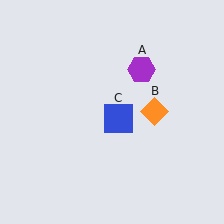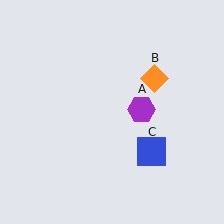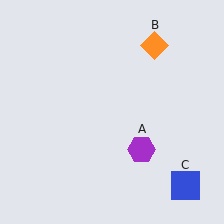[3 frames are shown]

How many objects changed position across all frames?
3 objects changed position: purple hexagon (object A), orange diamond (object B), blue square (object C).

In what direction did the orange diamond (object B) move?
The orange diamond (object B) moved up.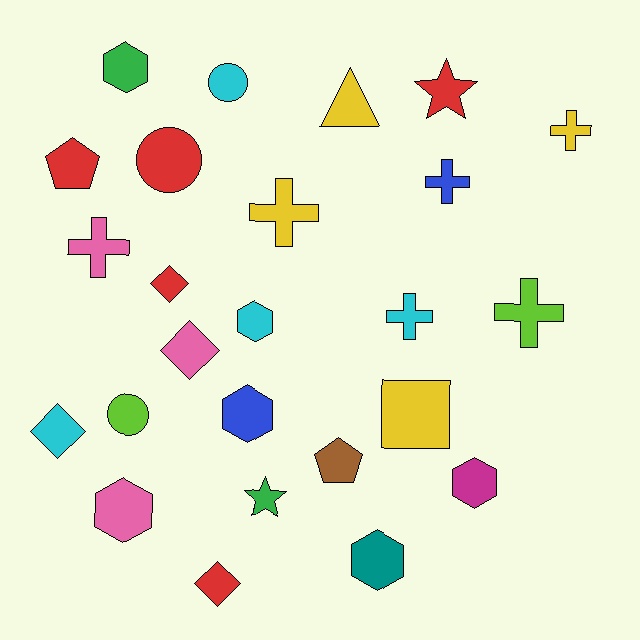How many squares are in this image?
There is 1 square.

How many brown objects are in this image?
There is 1 brown object.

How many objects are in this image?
There are 25 objects.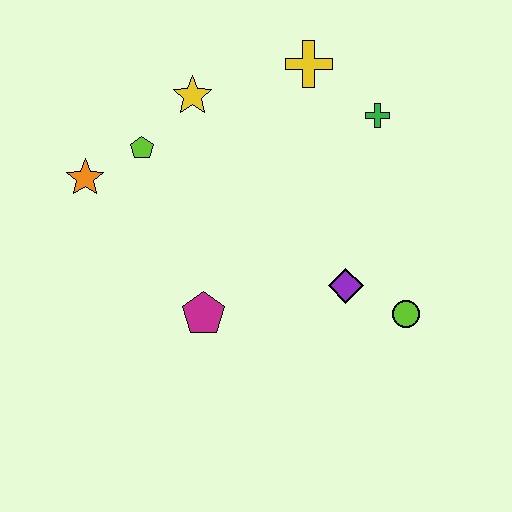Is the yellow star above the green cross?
Yes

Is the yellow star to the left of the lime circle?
Yes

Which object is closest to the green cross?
The yellow cross is closest to the green cross.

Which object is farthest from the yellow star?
The lime circle is farthest from the yellow star.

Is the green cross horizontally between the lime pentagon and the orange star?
No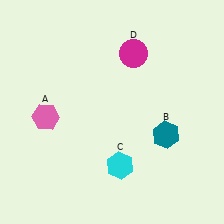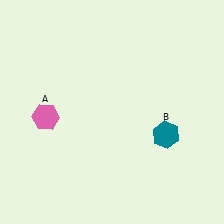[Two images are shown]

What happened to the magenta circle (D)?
The magenta circle (D) was removed in Image 2. It was in the top-right area of Image 1.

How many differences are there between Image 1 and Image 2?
There are 2 differences between the two images.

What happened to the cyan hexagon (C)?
The cyan hexagon (C) was removed in Image 2. It was in the bottom-right area of Image 1.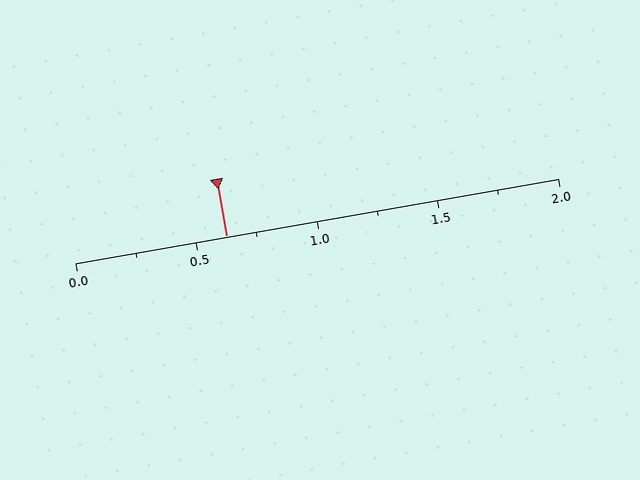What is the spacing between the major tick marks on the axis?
The major ticks are spaced 0.5 apart.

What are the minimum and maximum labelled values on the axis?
The axis runs from 0.0 to 2.0.